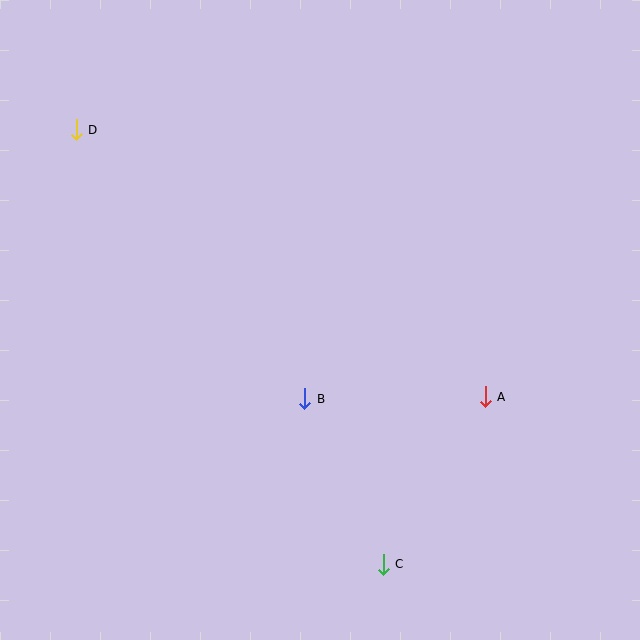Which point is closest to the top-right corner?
Point A is closest to the top-right corner.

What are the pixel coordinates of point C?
Point C is at (383, 564).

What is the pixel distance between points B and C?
The distance between B and C is 183 pixels.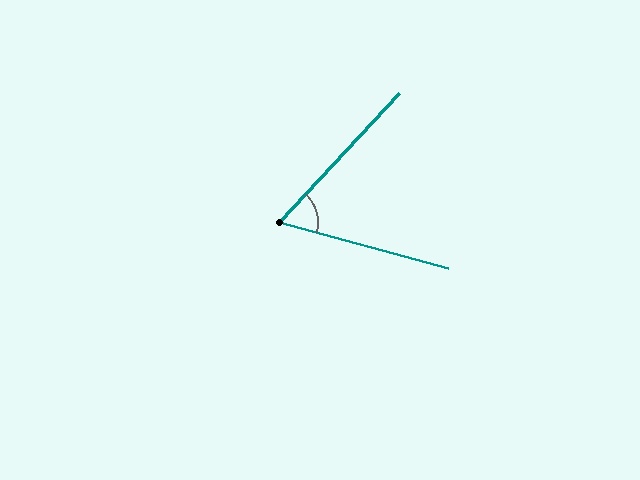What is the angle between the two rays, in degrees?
Approximately 62 degrees.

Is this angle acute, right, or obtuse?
It is acute.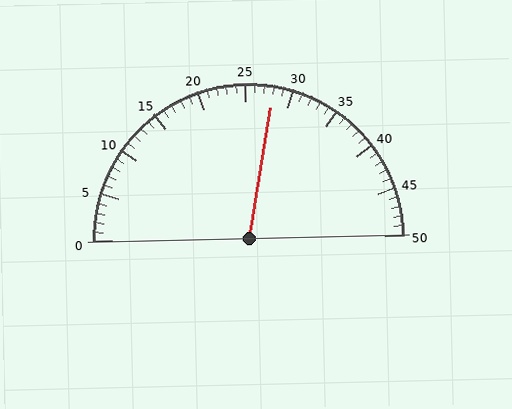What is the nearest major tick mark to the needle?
The nearest major tick mark is 30.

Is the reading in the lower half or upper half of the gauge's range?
The reading is in the upper half of the range (0 to 50).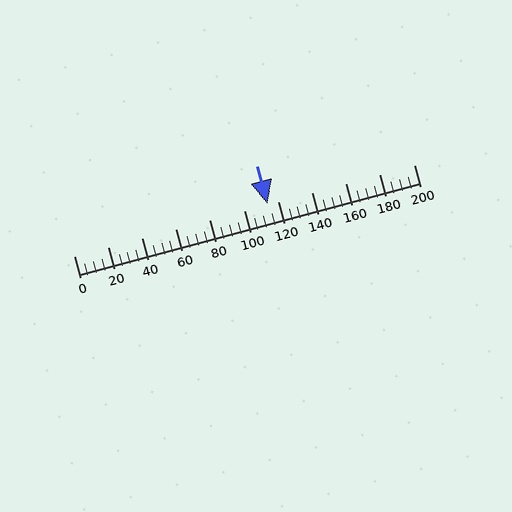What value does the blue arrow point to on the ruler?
The blue arrow points to approximately 114.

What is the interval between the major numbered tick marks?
The major tick marks are spaced 20 units apart.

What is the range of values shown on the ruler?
The ruler shows values from 0 to 200.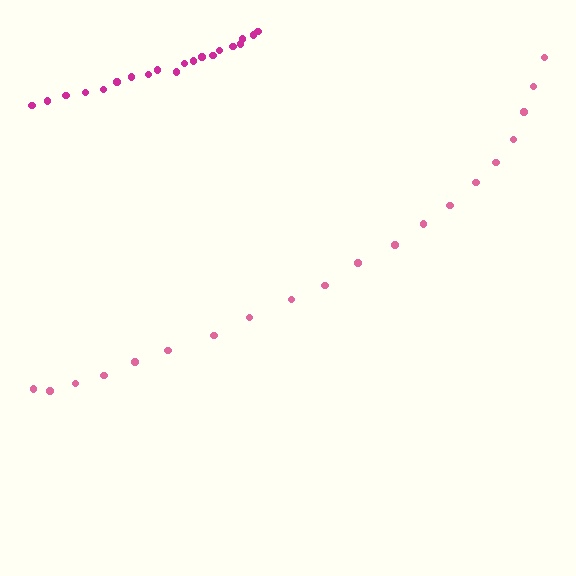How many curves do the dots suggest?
There are 2 distinct paths.